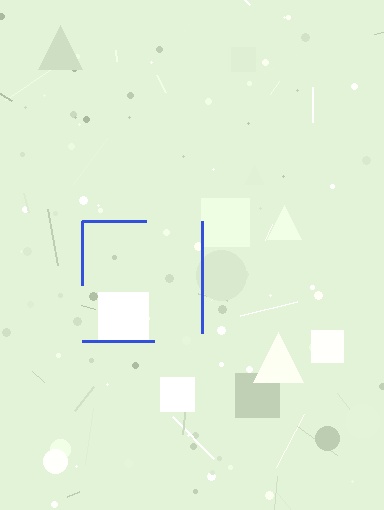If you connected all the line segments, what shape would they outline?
They would outline a square.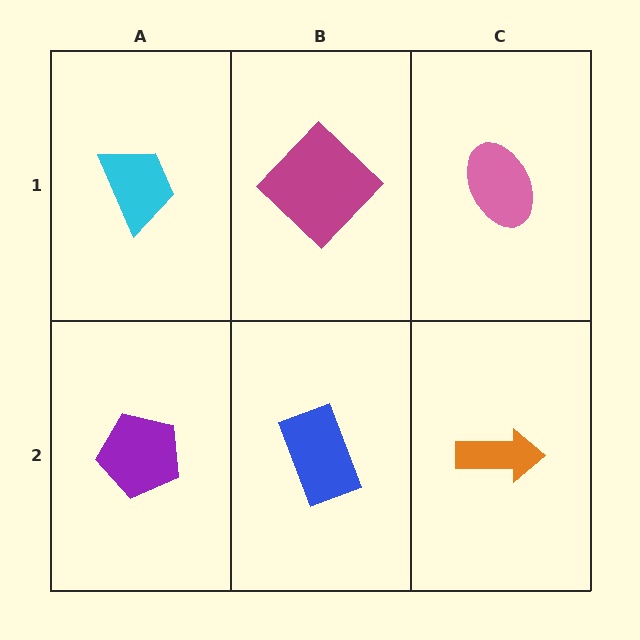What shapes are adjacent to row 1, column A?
A purple pentagon (row 2, column A), a magenta diamond (row 1, column B).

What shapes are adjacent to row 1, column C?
An orange arrow (row 2, column C), a magenta diamond (row 1, column B).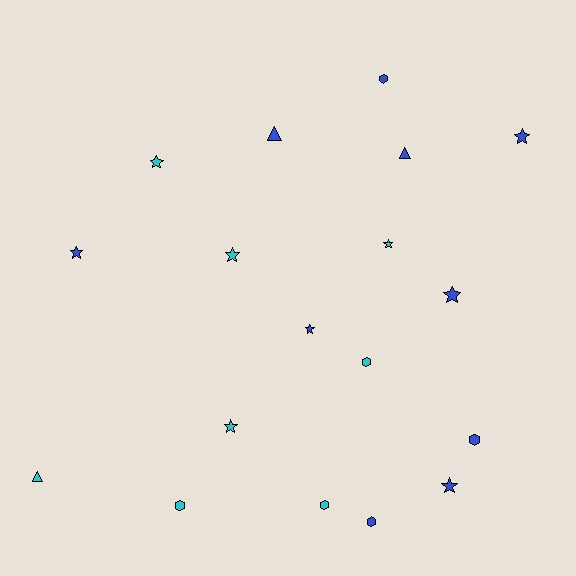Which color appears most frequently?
Blue, with 10 objects.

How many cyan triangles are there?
There is 1 cyan triangle.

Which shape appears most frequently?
Star, with 9 objects.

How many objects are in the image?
There are 18 objects.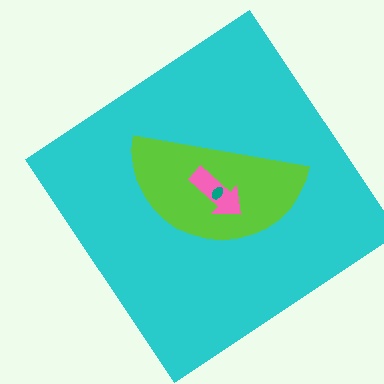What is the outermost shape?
The cyan diamond.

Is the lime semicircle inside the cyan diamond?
Yes.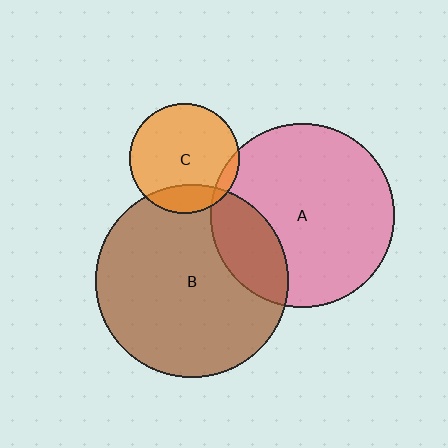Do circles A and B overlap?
Yes.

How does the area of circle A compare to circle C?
Approximately 2.8 times.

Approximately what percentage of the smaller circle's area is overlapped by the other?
Approximately 20%.